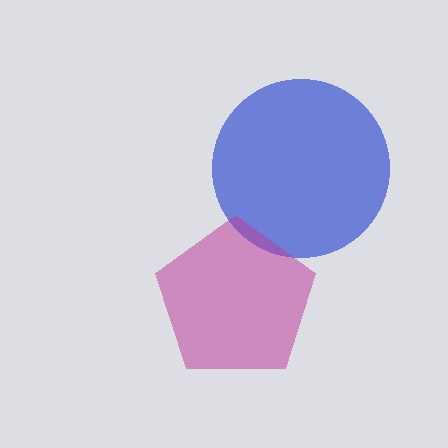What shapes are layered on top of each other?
The layered shapes are: a blue circle, a magenta pentagon.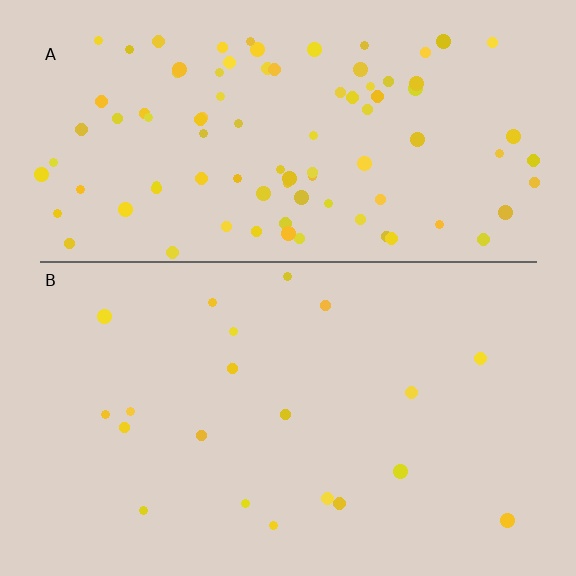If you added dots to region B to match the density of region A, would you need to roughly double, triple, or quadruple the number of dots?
Approximately quadruple.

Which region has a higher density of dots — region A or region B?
A (the top).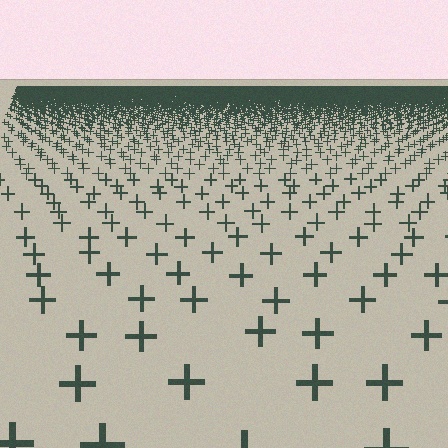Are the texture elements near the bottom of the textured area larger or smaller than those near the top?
Larger. Near the bottom, elements are closer to the viewer and appear at a bigger on-screen size.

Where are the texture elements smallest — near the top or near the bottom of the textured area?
Near the top.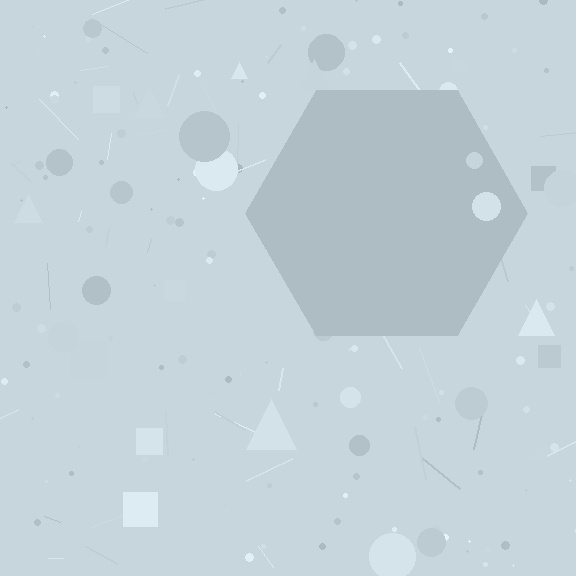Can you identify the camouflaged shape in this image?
The camouflaged shape is a hexagon.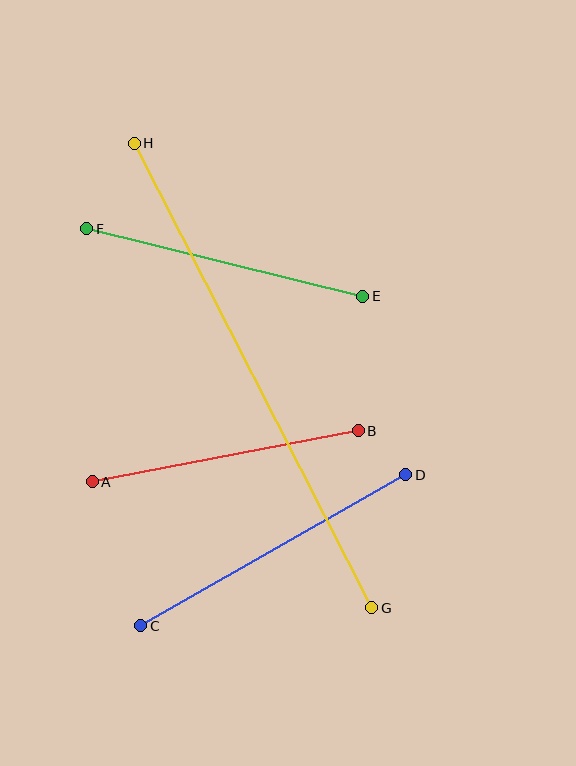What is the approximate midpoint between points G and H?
The midpoint is at approximately (253, 375) pixels.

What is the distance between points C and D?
The distance is approximately 305 pixels.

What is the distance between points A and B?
The distance is approximately 271 pixels.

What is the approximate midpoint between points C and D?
The midpoint is at approximately (273, 550) pixels.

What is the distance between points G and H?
The distance is approximately 522 pixels.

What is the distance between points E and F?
The distance is approximately 285 pixels.